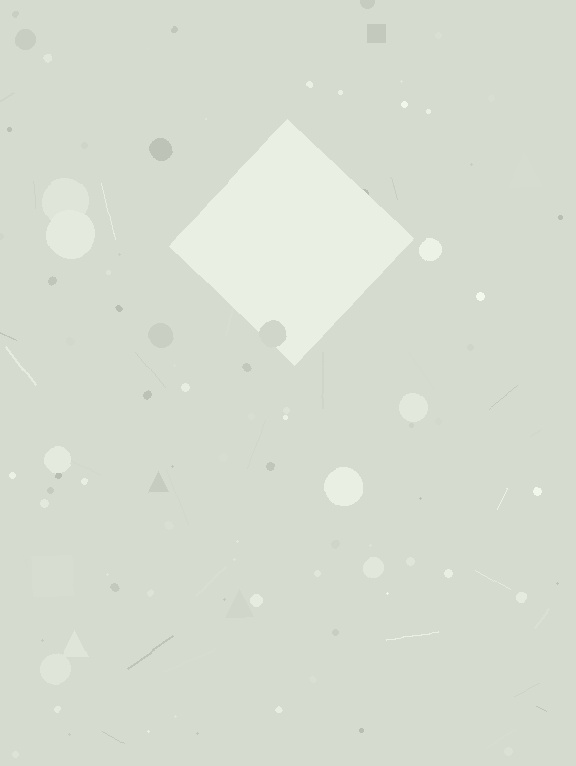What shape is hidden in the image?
A diamond is hidden in the image.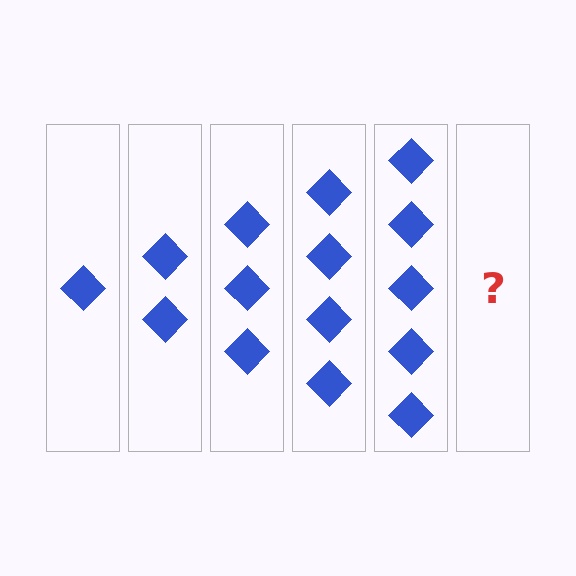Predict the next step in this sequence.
The next step is 6 diamonds.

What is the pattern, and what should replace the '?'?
The pattern is that each step adds one more diamond. The '?' should be 6 diamonds.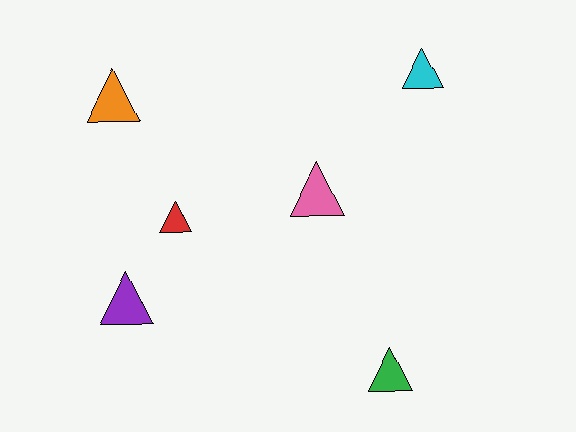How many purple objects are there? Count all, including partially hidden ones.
There is 1 purple object.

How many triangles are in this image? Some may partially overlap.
There are 6 triangles.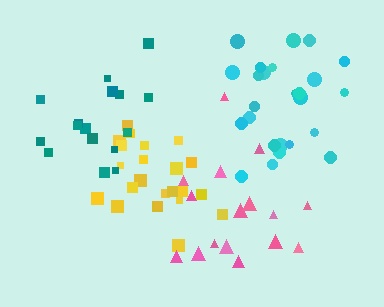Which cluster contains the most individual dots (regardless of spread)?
Cyan (25).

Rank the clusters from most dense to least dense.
yellow, cyan, teal, pink.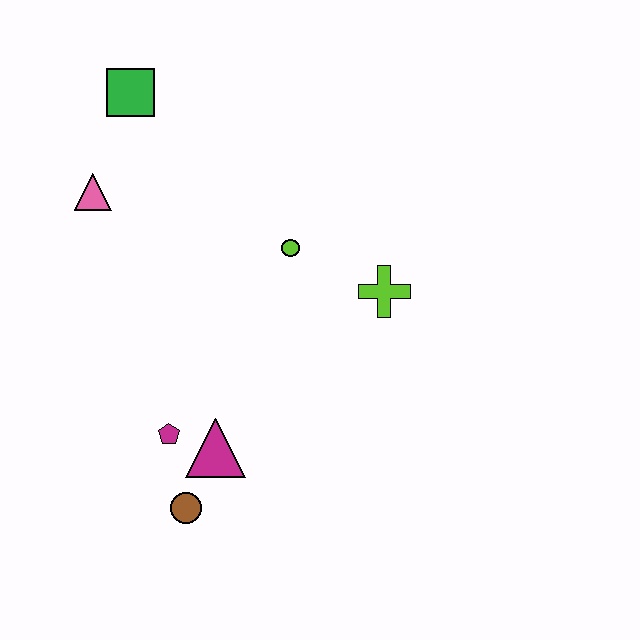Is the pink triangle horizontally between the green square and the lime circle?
No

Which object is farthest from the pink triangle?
The brown circle is farthest from the pink triangle.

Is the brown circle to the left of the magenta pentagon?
No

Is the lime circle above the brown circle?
Yes